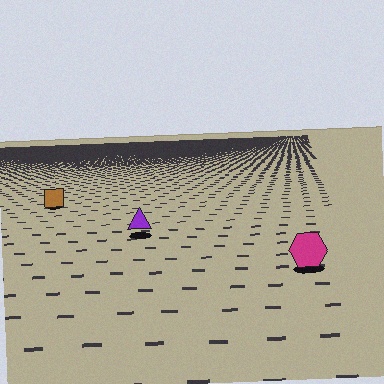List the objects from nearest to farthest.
From nearest to farthest: the magenta hexagon, the purple triangle, the brown square.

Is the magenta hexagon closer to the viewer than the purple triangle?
Yes. The magenta hexagon is closer — you can tell from the texture gradient: the ground texture is coarser near it.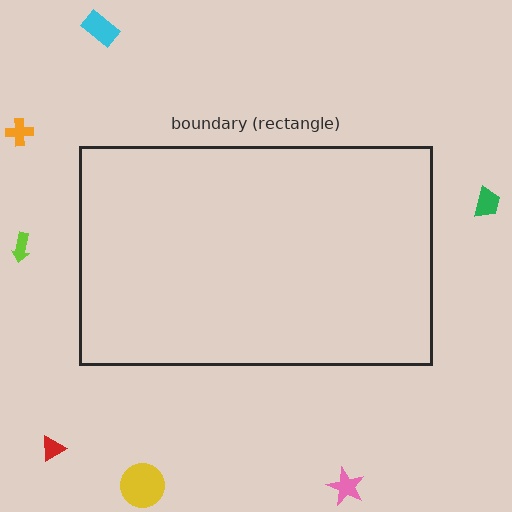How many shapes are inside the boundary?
0 inside, 7 outside.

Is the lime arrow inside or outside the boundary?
Outside.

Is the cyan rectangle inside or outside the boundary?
Outside.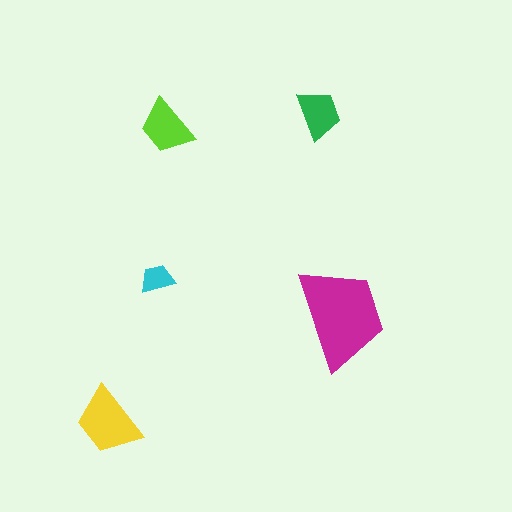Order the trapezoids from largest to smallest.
the magenta one, the yellow one, the lime one, the green one, the cyan one.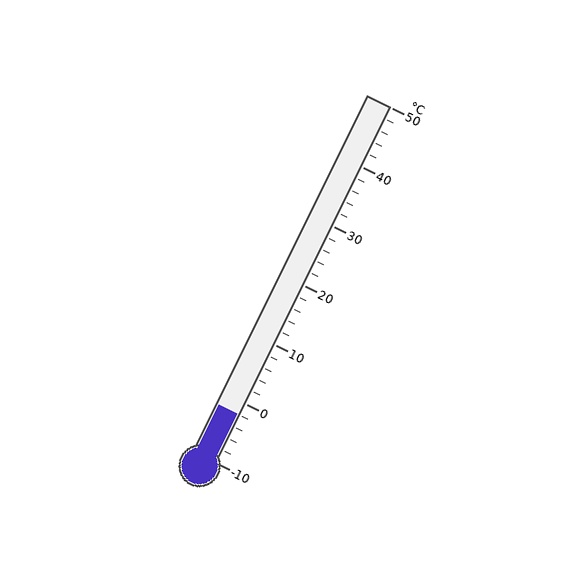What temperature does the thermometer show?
The thermometer shows approximately -2°C.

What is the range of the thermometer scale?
The thermometer scale ranges from -10°C to 50°C.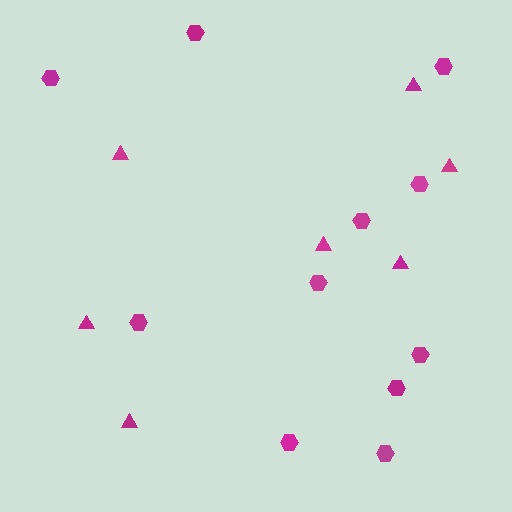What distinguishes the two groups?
There are 2 groups: one group of hexagons (11) and one group of triangles (7).